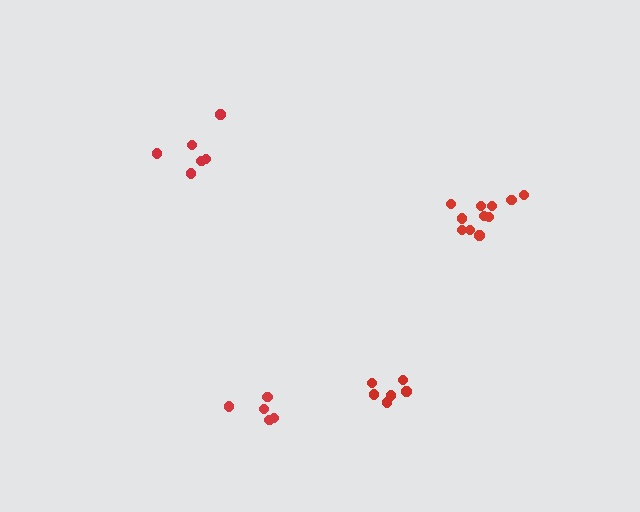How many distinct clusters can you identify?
There are 4 distinct clusters.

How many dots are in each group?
Group 1: 6 dots, Group 2: 5 dots, Group 3: 11 dots, Group 4: 6 dots (28 total).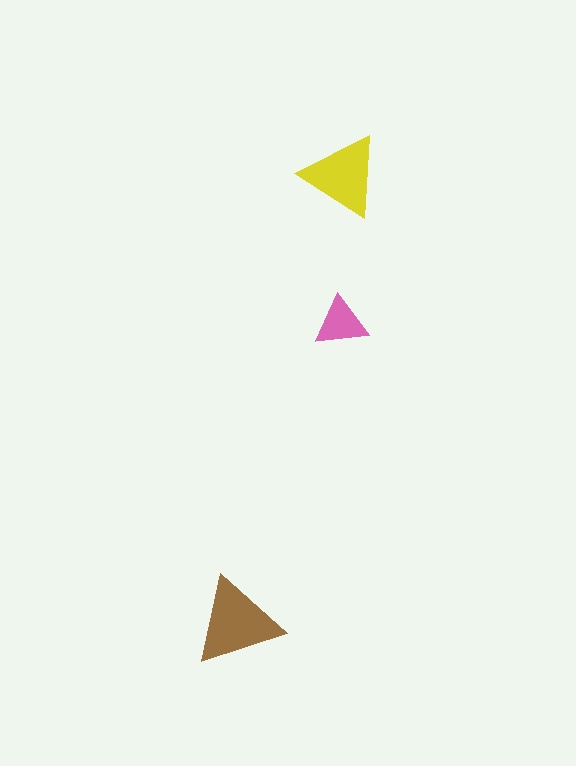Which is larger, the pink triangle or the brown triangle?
The brown one.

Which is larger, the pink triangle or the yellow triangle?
The yellow one.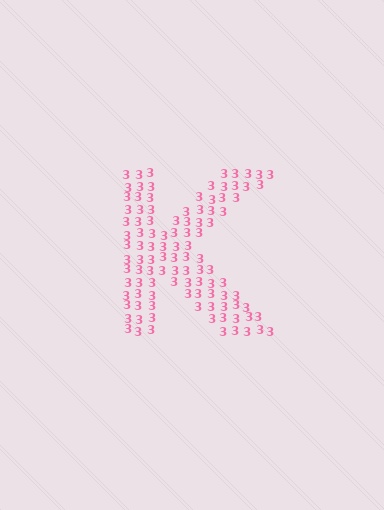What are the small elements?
The small elements are digit 3's.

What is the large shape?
The large shape is the letter K.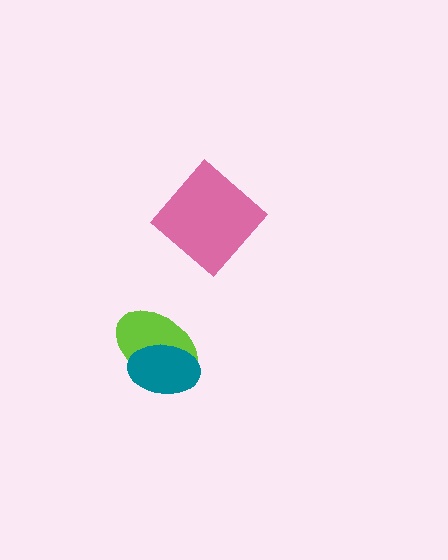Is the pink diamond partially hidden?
No, no other shape covers it.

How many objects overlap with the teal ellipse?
1 object overlaps with the teal ellipse.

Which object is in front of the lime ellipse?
The teal ellipse is in front of the lime ellipse.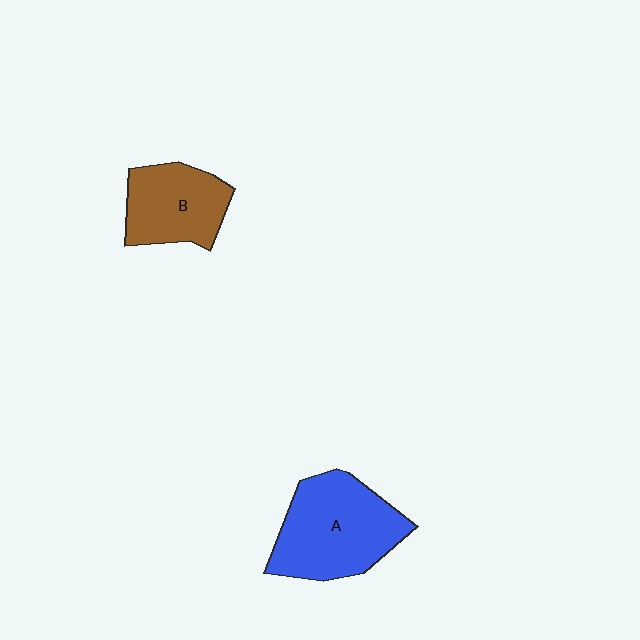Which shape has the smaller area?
Shape B (brown).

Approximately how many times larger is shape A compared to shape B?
Approximately 1.4 times.